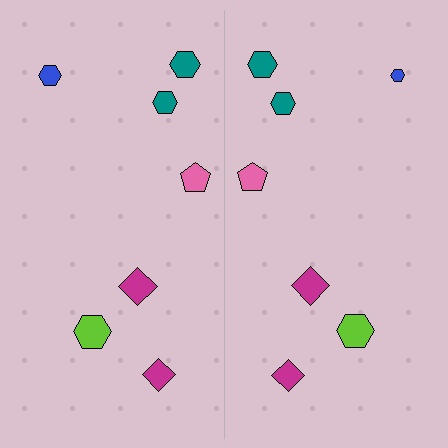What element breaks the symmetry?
The blue hexagon on the right side has a different size than its mirror counterpart.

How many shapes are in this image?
There are 14 shapes in this image.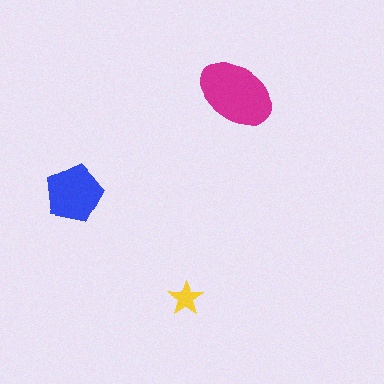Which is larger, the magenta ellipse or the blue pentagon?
The magenta ellipse.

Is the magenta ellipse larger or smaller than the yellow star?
Larger.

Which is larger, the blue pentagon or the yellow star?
The blue pentagon.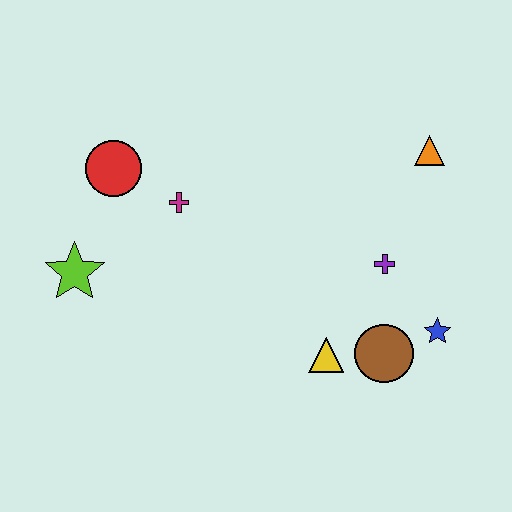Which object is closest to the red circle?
The magenta cross is closest to the red circle.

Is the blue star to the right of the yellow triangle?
Yes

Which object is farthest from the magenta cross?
The blue star is farthest from the magenta cross.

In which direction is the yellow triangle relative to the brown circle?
The yellow triangle is to the left of the brown circle.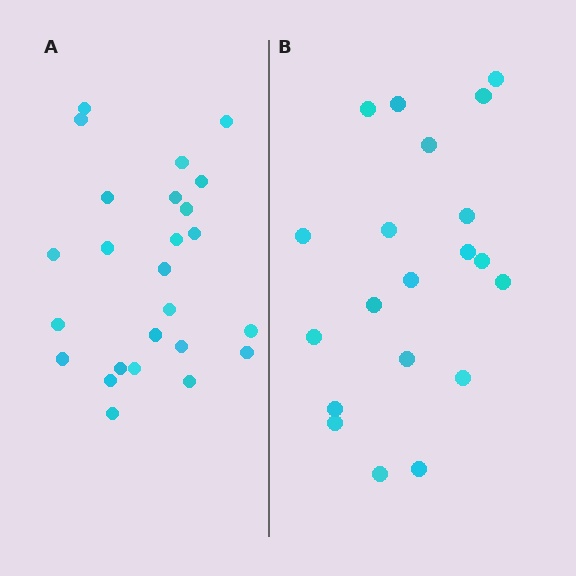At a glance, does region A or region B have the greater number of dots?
Region A (the left region) has more dots.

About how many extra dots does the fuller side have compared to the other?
Region A has about 5 more dots than region B.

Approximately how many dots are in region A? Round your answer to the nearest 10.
About 20 dots. (The exact count is 25, which rounds to 20.)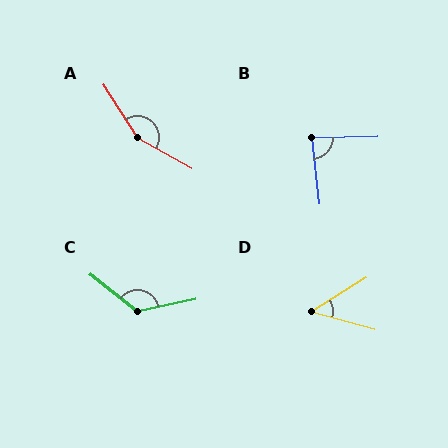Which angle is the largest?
A, at approximately 151 degrees.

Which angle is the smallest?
D, at approximately 47 degrees.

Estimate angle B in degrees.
Approximately 85 degrees.